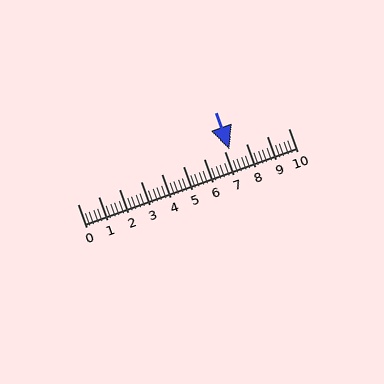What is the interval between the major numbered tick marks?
The major tick marks are spaced 1 units apart.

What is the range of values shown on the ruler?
The ruler shows values from 0 to 10.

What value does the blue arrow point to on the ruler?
The blue arrow points to approximately 7.2.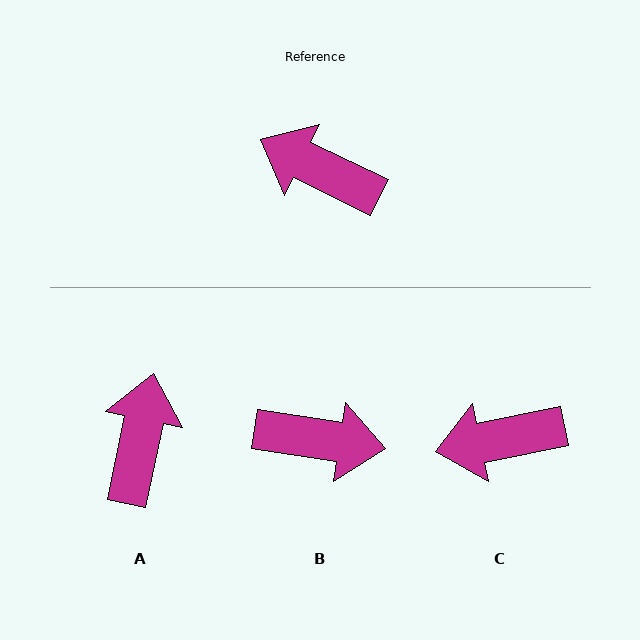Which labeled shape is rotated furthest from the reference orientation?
B, about 163 degrees away.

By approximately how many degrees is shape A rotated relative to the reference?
Approximately 76 degrees clockwise.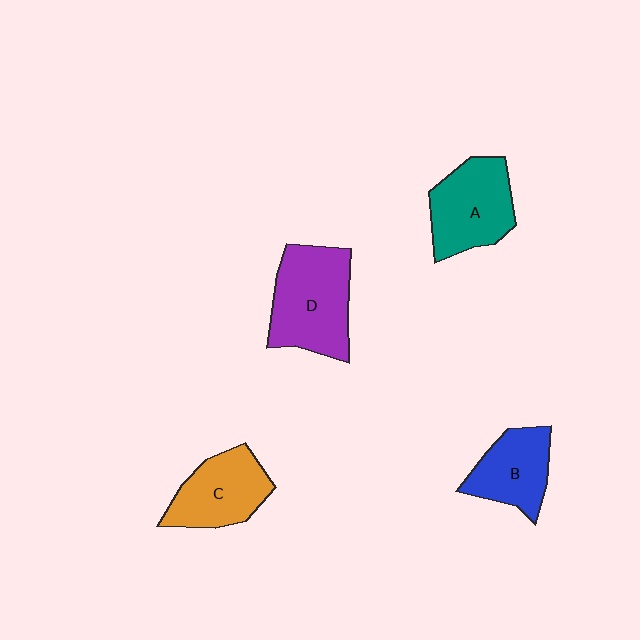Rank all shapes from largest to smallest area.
From largest to smallest: D (purple), A (teal), C (orange), B (blue).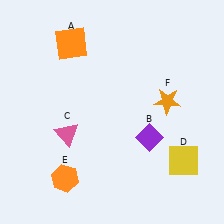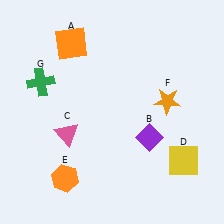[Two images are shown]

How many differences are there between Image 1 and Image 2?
There is 1 difference between the two images.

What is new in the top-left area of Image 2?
A green cross (G) was added in the top-left area of Image 2.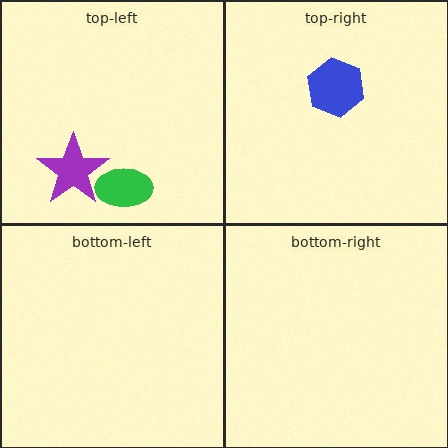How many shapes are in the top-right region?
1.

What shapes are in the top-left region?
The purple star, the green ellipse.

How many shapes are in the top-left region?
2.